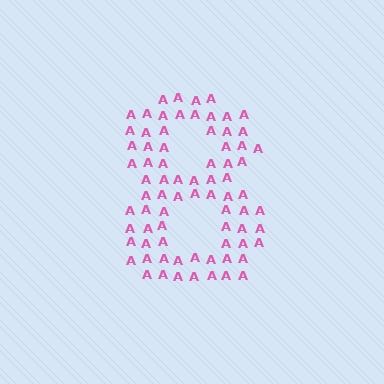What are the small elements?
The small elements are letter A's.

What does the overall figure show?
The overall figure shows the digit 8.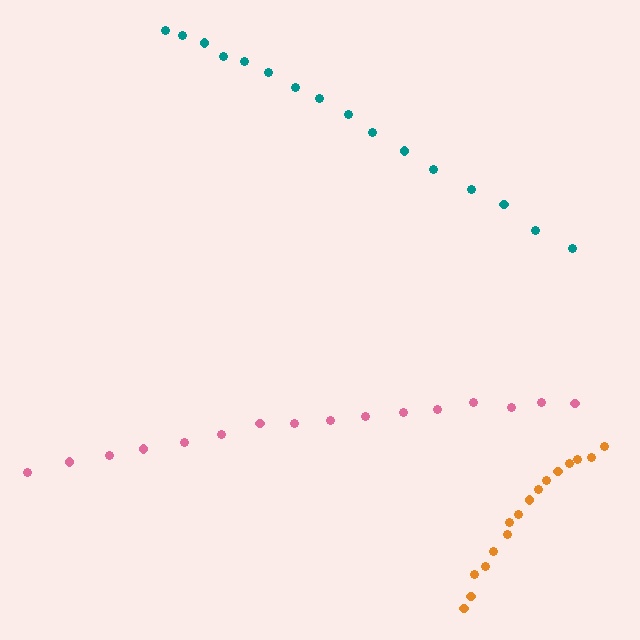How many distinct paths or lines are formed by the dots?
There are 3 distinct paths.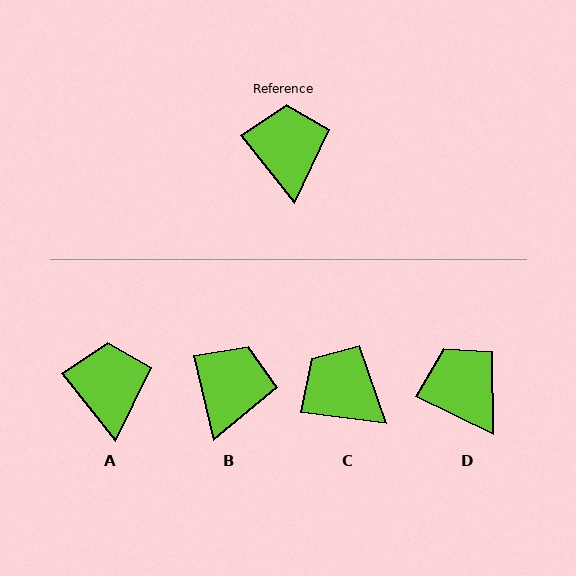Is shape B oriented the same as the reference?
No, it is off by about 25 degrees.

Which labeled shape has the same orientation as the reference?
A.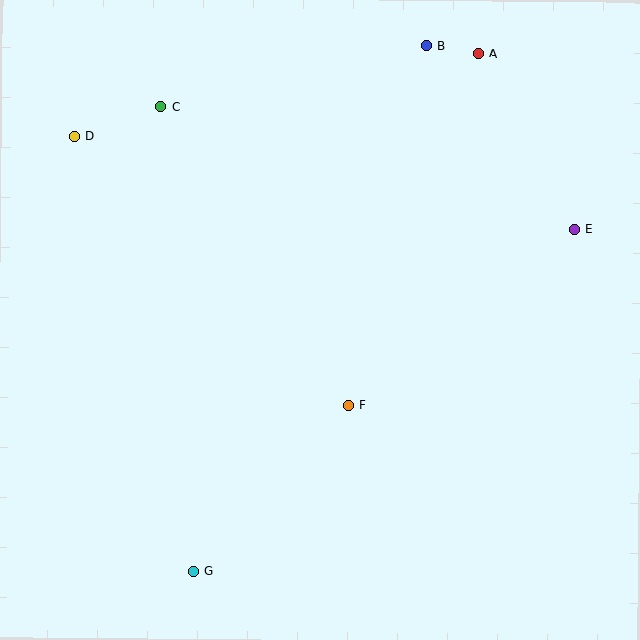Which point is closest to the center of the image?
Point F at (349, 406) is closest to the center.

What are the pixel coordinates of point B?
Point B is at (427, 46).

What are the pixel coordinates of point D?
Point D is at (74, 136).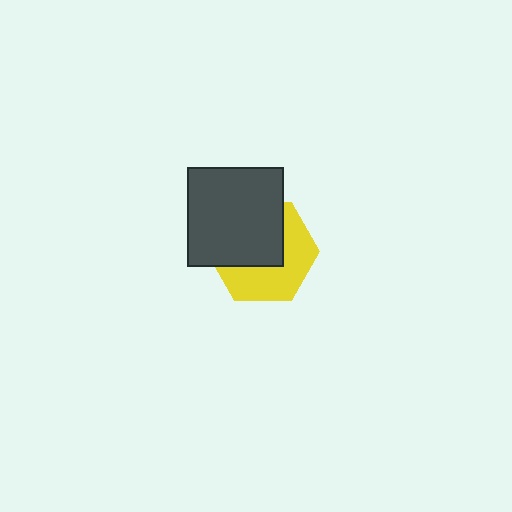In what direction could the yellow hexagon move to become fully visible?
The yellow hexagon could move toward the lower-right. That would shift it out from behind the dark gray rectangle entirely.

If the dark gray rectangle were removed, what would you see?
You would see the complete yellow hexagon.